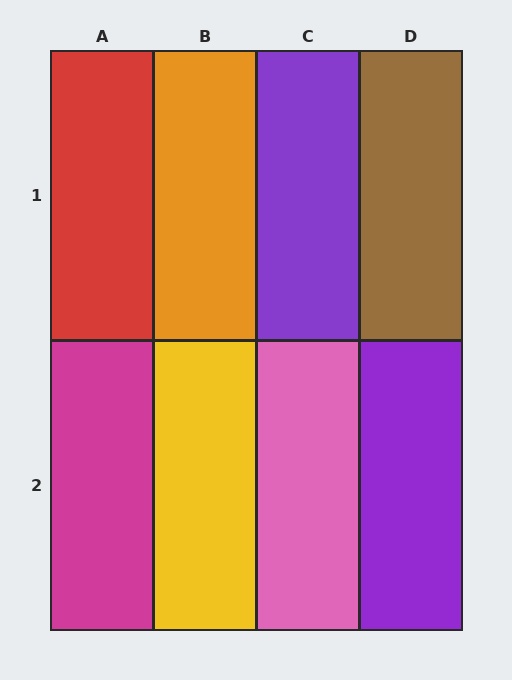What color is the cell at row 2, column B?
Yellow.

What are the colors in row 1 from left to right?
Red, orange, purple, brown.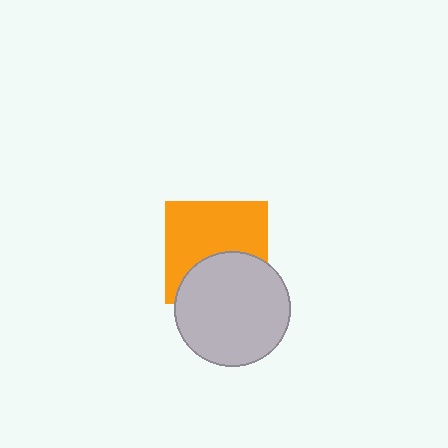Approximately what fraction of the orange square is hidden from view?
Roughly 39% of the orange square is hidden behind the light gray circle.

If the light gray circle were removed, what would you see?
You would see the complete orange square.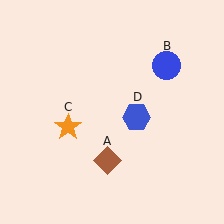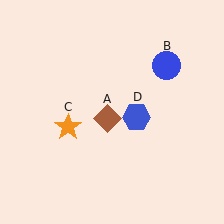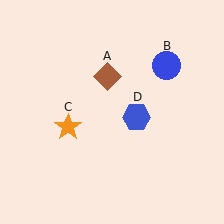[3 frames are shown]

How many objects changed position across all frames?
1 object changed position: brown diamond (object A).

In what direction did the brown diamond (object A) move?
The brown diamond (object A) moved up.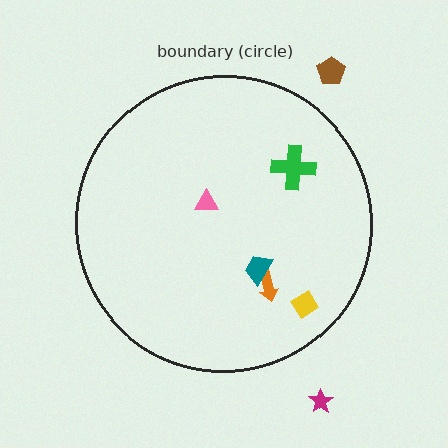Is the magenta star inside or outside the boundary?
Outside.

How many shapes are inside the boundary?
5 inside, 2 outside.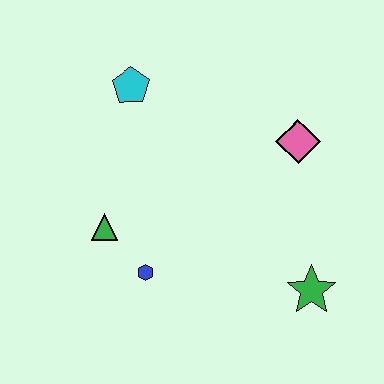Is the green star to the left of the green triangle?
No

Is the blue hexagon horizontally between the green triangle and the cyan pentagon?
No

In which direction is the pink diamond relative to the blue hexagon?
The pink diamond is to the right of the blue hexagon.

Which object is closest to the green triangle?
The blue hexagon is closest to the green triangle.